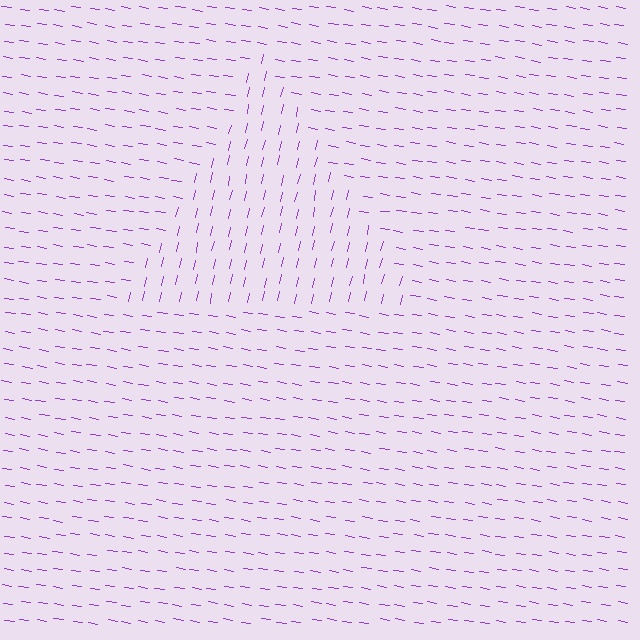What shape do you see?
I see a triangle.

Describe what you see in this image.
The image is filled with small purple line segments. A triangle region in the image has lines oriented differently from the surrounding lines, creating a visible texture boundary.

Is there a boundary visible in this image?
Yes, there is a texture boundary formed by a change in line orientation.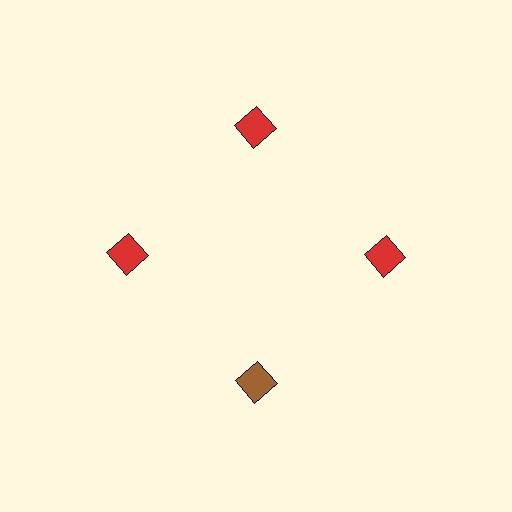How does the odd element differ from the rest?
It has a different color: brown instead of red.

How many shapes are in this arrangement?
There are 4 shapes arranged in a ring pattern.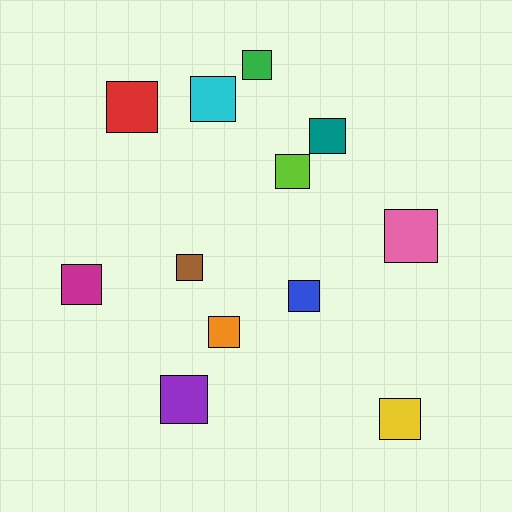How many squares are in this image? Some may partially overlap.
There are 12 squares.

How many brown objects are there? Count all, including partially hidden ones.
There is 1 brown object.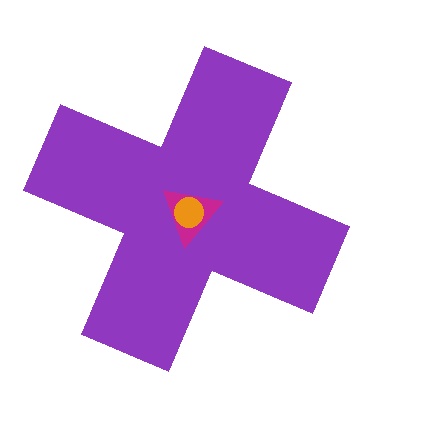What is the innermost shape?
The orange circle.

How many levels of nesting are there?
3.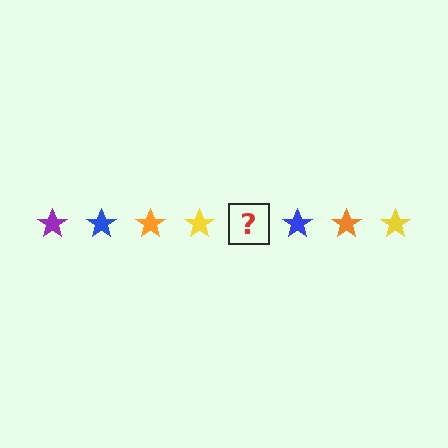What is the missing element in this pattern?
The missing element is a purple star.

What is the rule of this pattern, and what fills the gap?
The rule is that the pattern cycles through purple, blue, orange, yellow stars. The gap should be filled with a purple star.